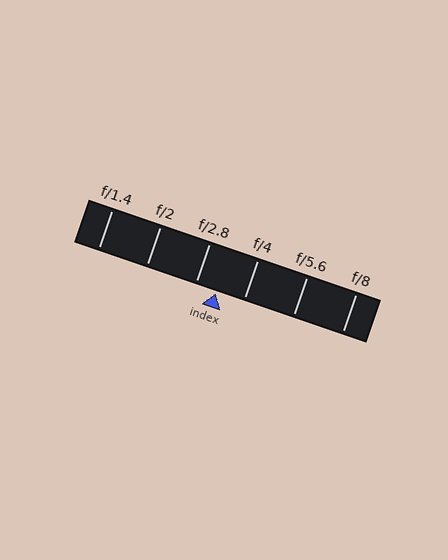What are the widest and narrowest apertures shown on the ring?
The widest aperture shown is f/1.4 and the narrowest is f/8.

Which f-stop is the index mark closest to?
The index mark is closest to f/2.8.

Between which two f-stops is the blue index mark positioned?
The index mark is between f/2.8 and f/4.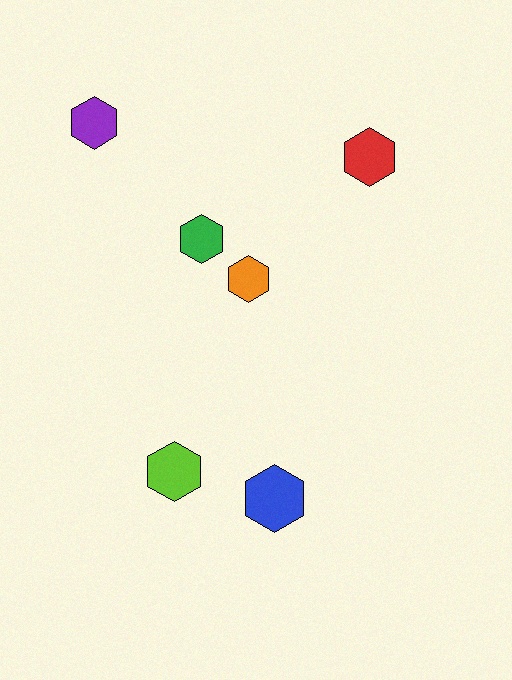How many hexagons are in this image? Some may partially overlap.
There are 6 hexagons.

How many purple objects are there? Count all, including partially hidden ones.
There is 1 purple object.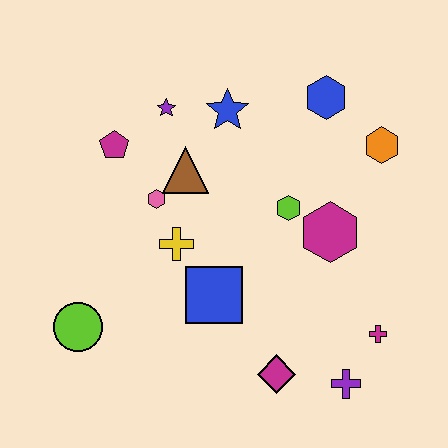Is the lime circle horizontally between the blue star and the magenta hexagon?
No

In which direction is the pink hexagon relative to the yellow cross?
The pink hexagon is above the yellow cross.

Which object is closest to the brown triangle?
The pink hexagon is closest to the brown triangle.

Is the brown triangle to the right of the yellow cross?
Yes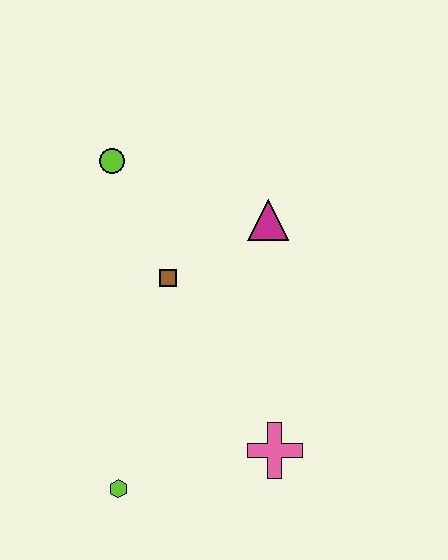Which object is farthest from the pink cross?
The lime circle is farthest from the pink cross.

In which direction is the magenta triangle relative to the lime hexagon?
The magenta triangle is above the lime hexagon.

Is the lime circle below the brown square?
No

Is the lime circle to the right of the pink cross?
No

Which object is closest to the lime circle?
The brown square is closest to the lime circle.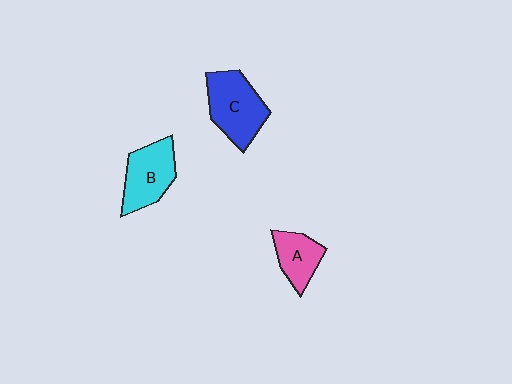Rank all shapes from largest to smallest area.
From largest to smallest: C (blue), B (cyan), A (pink).